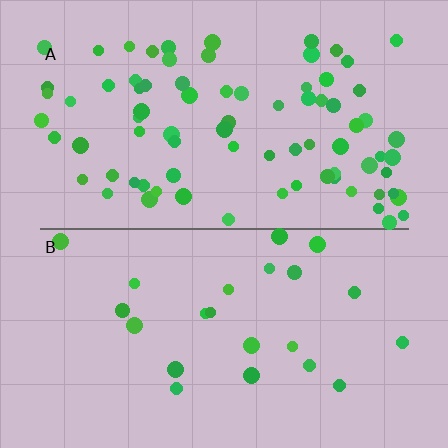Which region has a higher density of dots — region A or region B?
A (the top).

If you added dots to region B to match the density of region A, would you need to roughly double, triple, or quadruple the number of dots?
Approximately quadruple.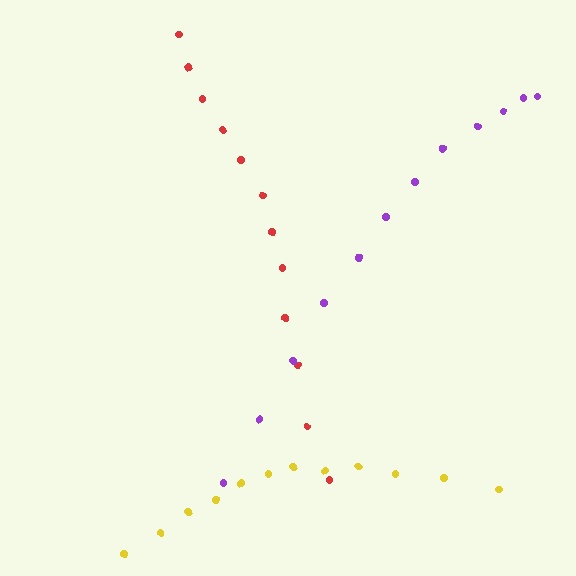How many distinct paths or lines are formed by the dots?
There are 3 distinct paths.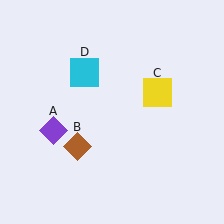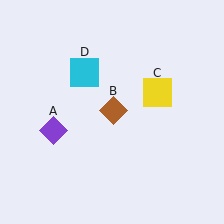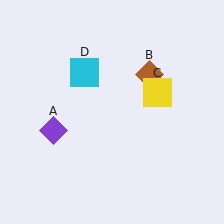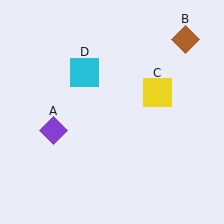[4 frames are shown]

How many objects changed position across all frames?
1 object changed position: brown diamond (object B).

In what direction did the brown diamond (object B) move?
The brown diamond (object B) moved up and to the right.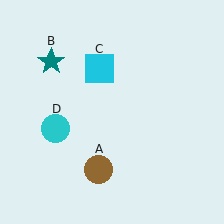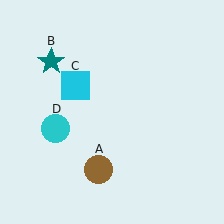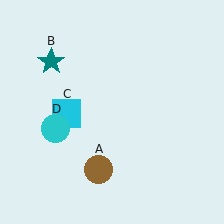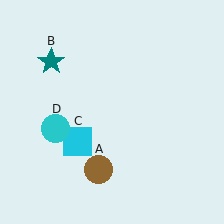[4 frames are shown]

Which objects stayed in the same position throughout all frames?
Brown circle (object A) and teal star (object B) and cyan circle (object D) remained stationary.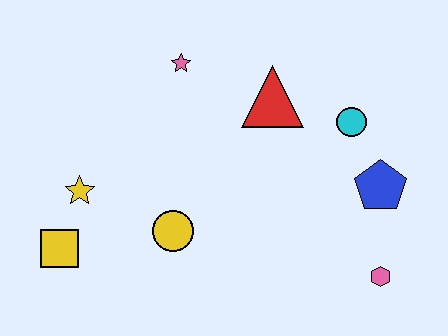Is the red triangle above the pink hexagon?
Yes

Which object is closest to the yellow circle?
The yellow star is closest to the yellow circle.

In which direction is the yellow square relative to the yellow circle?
The yellow square is to the left of the yellow circle.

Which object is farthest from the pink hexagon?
The yellow square is farthest from the pink hexagon.